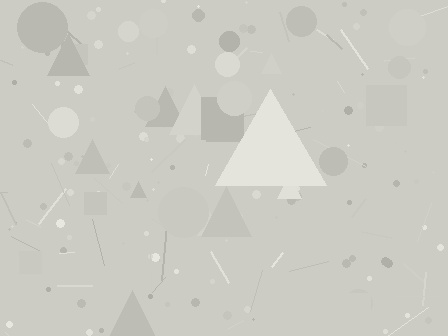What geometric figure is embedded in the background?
A triangle is embedded in the background.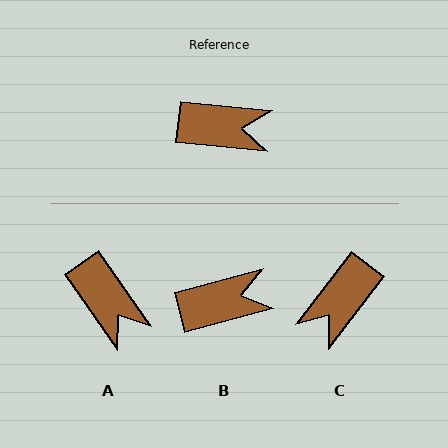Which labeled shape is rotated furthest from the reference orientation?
C, about 122 degrees away.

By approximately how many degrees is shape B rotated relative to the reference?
Approximately 21 degrees counter-clockwise.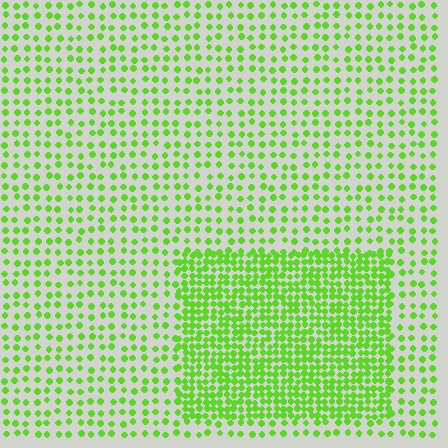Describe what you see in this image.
The image contains small lime elements arranged at two different densities. A rectangle-shaped region is visible where the elements are more densely packed than the surrounding area.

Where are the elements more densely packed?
The elements are more densely packed inside the rectangle boundary.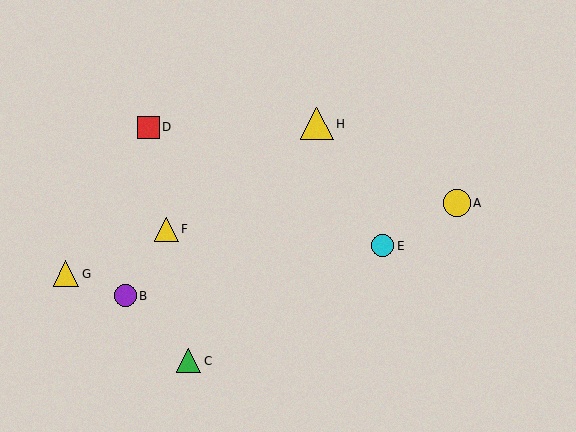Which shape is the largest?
The yellow triangle (labeled H) is the largest.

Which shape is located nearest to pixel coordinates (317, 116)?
The yellow triangle (labeled H) at (317, 124) is nearest to that location.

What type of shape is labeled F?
Shape F is a yellow triangle.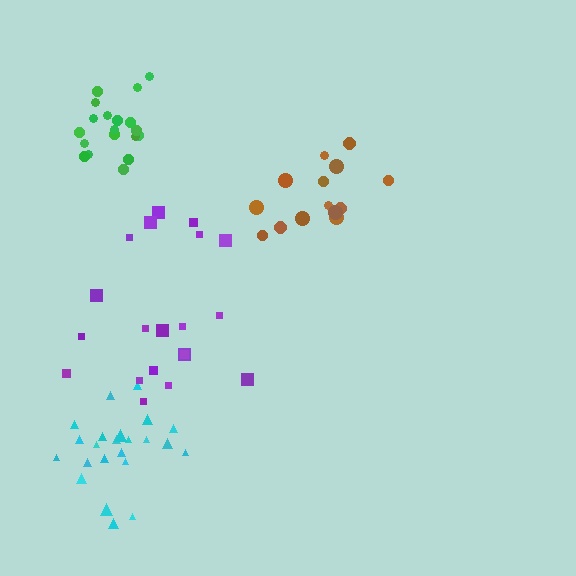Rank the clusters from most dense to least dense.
green, cyan, brown, purple.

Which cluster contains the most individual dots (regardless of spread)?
Cyan (23).